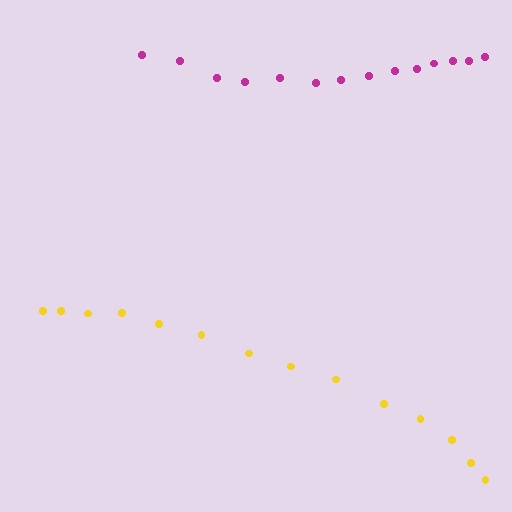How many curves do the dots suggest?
There are 2 distinct paths.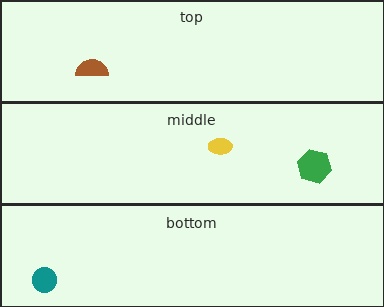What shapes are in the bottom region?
The teal circle.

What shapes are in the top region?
The brown semicircle.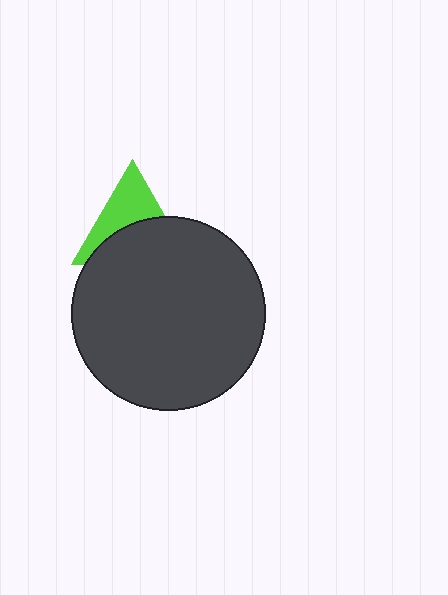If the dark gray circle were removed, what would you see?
You would see the complete lime triangle.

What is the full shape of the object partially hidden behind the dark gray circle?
The partially hidden object is a lime triangle.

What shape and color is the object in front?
The object in front is a dark gray circle.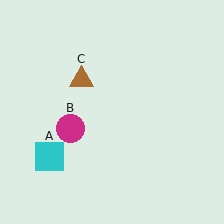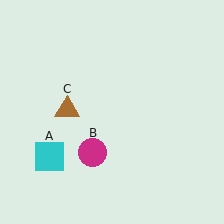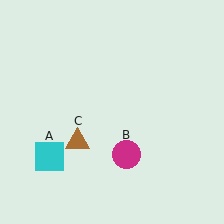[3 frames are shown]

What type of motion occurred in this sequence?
The magenta circle (object B), brown triangle (object C) rotated counterclockwise around the center of the scene.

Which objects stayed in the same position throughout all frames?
Cyan square (object A) remained stationary.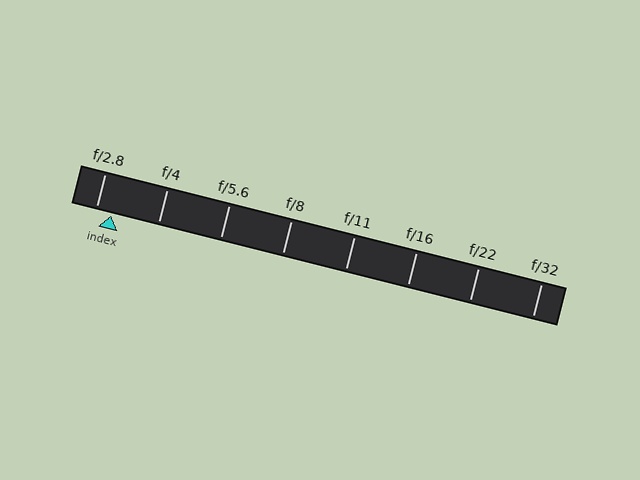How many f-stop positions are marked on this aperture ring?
There are 8 f-stop positions marked.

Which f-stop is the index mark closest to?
The index mark is closest to f/2.8.